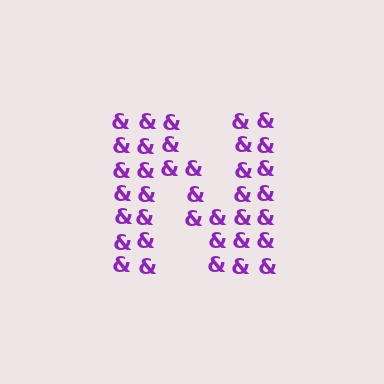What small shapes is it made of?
It is made of small ampersands.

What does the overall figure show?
The overall figure shows the letter N.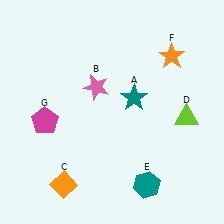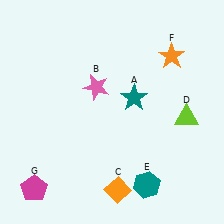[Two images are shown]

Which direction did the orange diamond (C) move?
The orange diamond (C) moved right.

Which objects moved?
The objects that moved are: the orange diamond (C), the magenta pentagon (G).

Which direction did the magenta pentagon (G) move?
The magenta pentagon (G) moved down.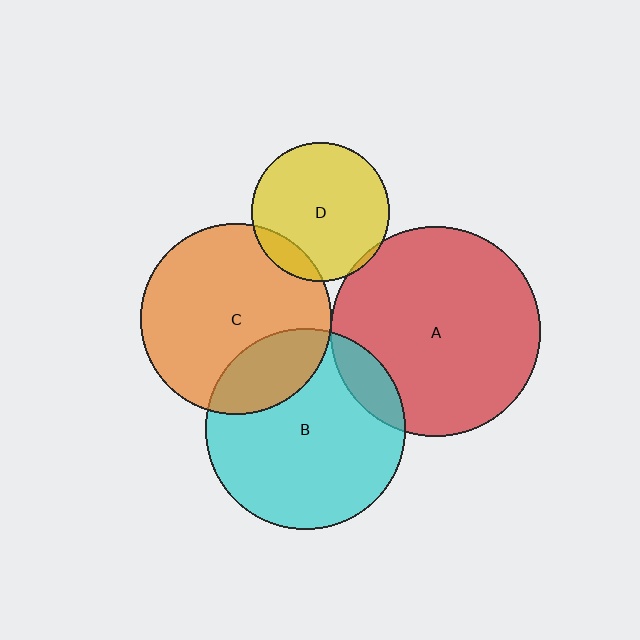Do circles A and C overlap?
Yes.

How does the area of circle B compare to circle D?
Approximately 2.1 times.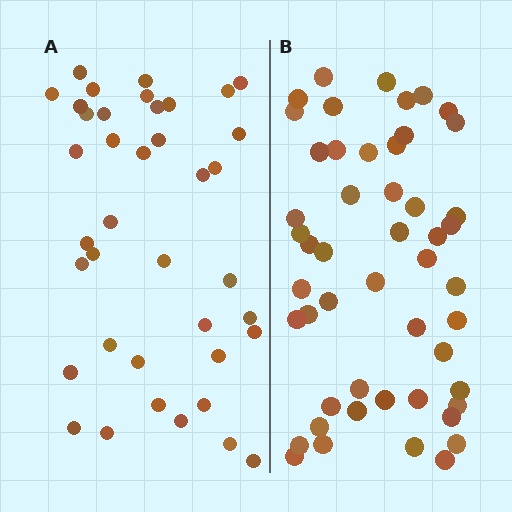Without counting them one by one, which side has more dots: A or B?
Region B (the right region) has more dots.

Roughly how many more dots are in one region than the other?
Region B has roughly 12 or so more dots than region A.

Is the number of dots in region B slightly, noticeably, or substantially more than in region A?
Region B has noticeably more, but not dramatically so. The ratio is roughly 1.3 to 1.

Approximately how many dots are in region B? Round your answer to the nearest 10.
About 50 dots.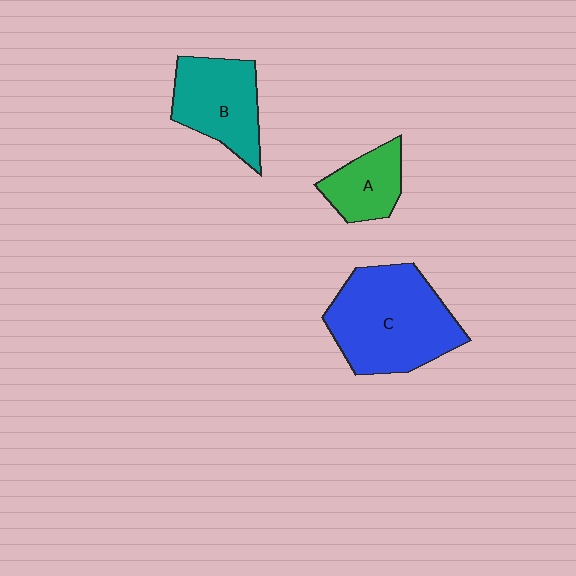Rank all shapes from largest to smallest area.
From largest to smallest: C (blue), B (teal), A (green).